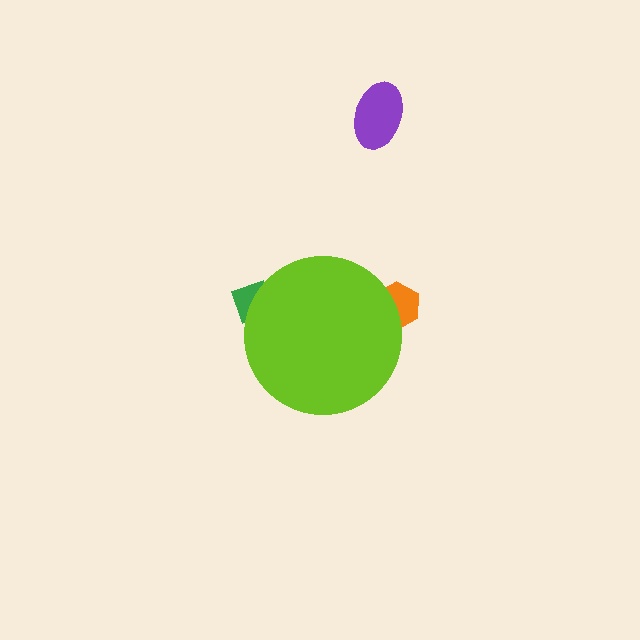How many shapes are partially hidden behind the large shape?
2 shapes are partially hidden.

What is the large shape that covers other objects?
A lime circle.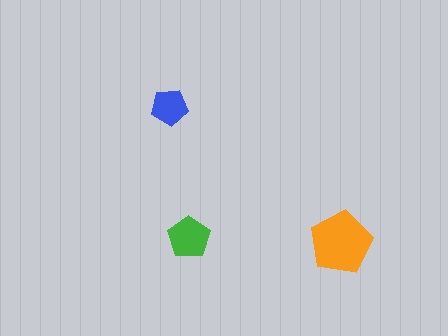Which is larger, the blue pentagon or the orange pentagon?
The orange one.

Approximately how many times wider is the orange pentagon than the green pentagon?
About 1.5 times wider.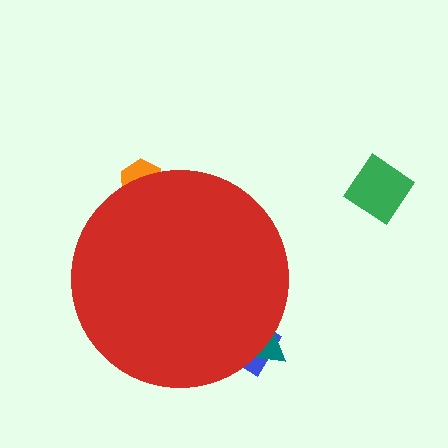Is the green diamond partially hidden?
No, the green diamond is fully visible.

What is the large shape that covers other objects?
A red circle.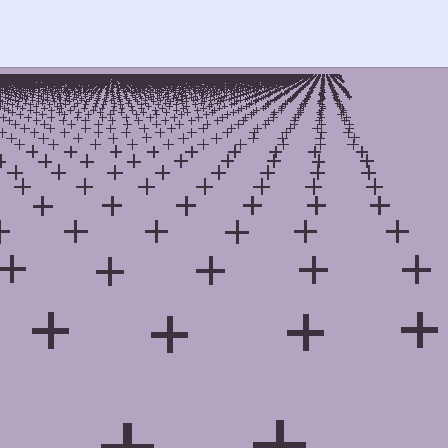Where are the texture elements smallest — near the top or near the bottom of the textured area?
Near the top.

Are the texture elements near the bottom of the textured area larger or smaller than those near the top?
Larger. Near the bottom, elements are closer to the viewer and appear at a bigger on-screen size.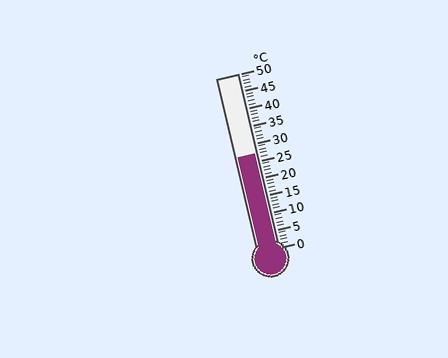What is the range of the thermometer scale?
The thermometer scale ranges from 0°C to 50°C.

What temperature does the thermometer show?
The thermometer shows approximately 27°C.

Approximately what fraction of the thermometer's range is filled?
The thermometer is filled to approximately 55% of its range.